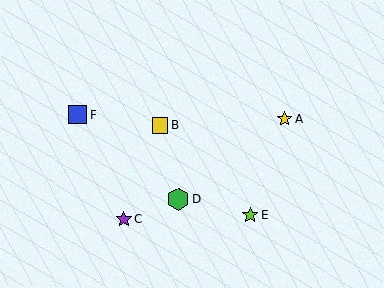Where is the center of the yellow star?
The center of the yellow star is at (285, 119).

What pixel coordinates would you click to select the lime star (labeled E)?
Click at (250, 215) to select the lime star E.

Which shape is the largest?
The green hexagon (labeled D) is the largest.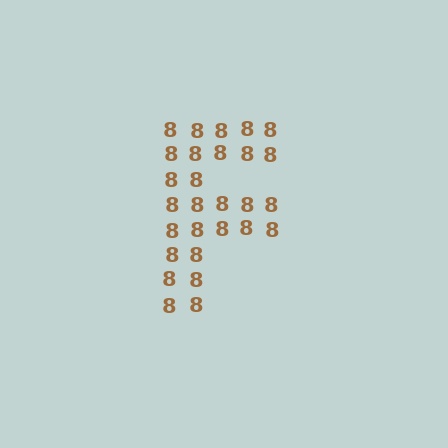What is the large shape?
The large shape is the letter F.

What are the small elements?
The small elements are digit 8's.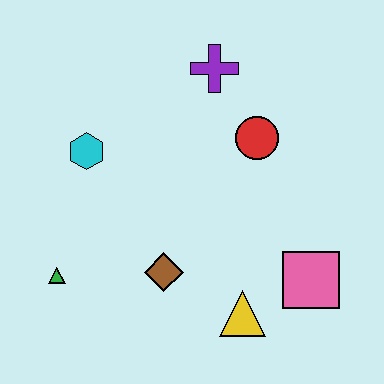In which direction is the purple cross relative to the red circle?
The purple cross is above the red circle.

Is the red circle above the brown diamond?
Yes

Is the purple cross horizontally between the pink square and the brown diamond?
Yes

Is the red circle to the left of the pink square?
Yes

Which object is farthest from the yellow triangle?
The purple cross is farthest from the yellow triangle.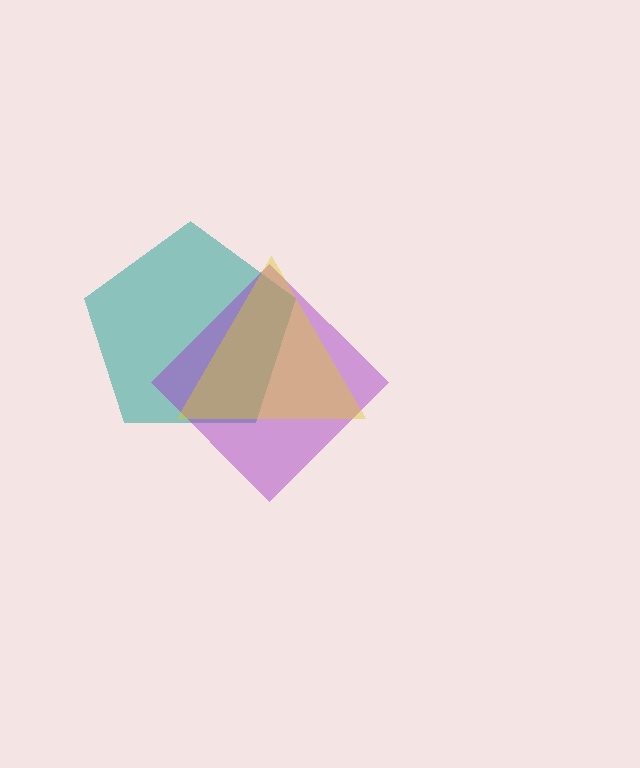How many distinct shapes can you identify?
There are 3 distinct shapes: a teal pentagon, a purple diamond, a yellow triangle.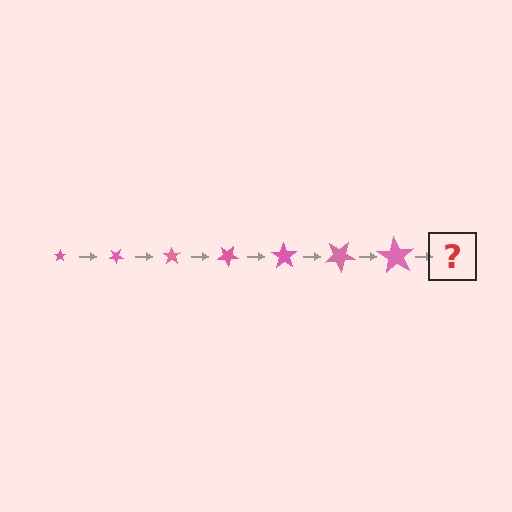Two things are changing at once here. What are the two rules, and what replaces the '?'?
The two rules are that the star grows larger each step and it rotates 35 degrees each step. The '?' should be a star, larger than the previous one and rotated 245 degrees from the start.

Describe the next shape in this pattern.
It should be a star, larger than the previous one and rotated 245 degrees from the start.